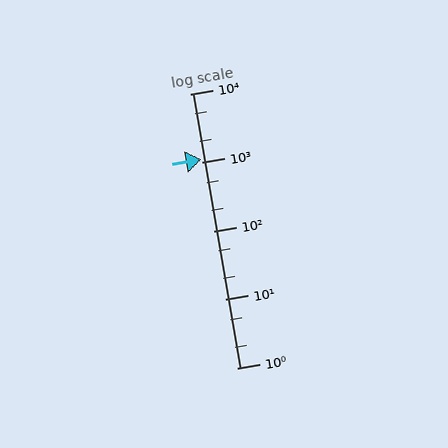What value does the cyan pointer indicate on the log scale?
The pointer indicates approximately 1100.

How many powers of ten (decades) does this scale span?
The scale spans 4 decades, from 1 to 10000.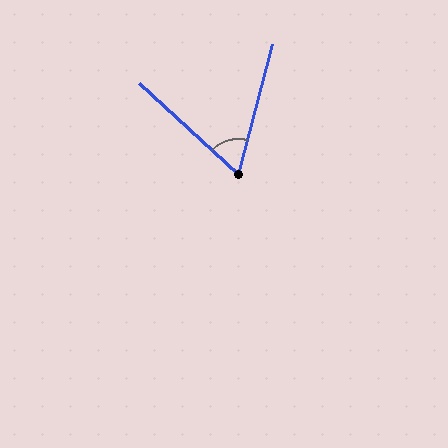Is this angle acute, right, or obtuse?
It is acute.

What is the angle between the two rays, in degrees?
Approximately 61 degrees.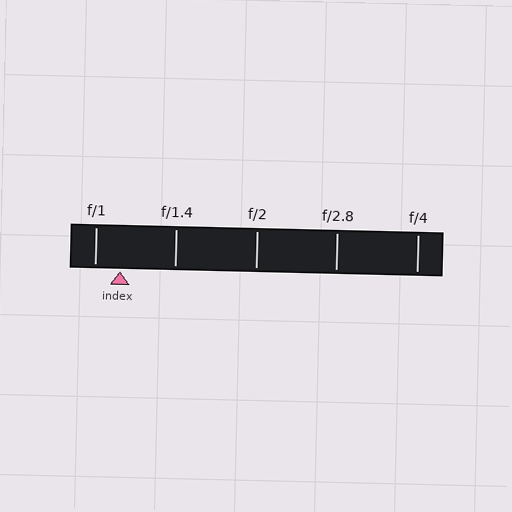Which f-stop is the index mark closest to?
The index mark is closest to f/1.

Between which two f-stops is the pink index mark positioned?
The index mark is between f/1 and f/1.4.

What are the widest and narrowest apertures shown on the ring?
The widest aperture shown is f/1 and the narrowest is f/4.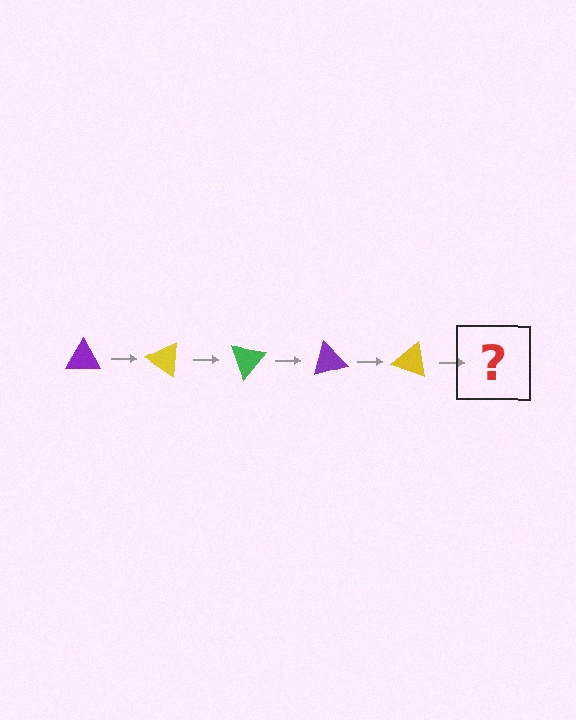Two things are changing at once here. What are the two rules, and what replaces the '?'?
The two rules are that it rotates 35 degrees each step and the color cycles through purple, yellow, and green. The '?' should be a green triangle, rotated 175 degrees from the start.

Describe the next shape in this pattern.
It should be a green triangle, rotated 175 degrees from the start.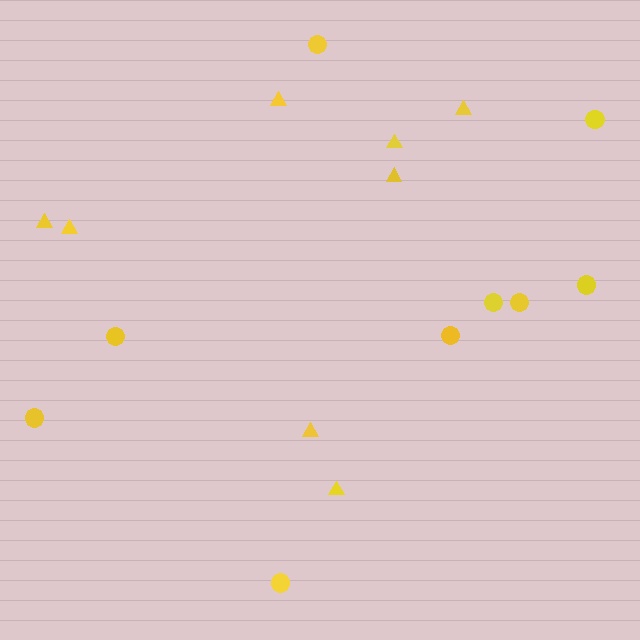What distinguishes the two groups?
There are 2 groups: one group of triangles (8) and one group of circles (9).